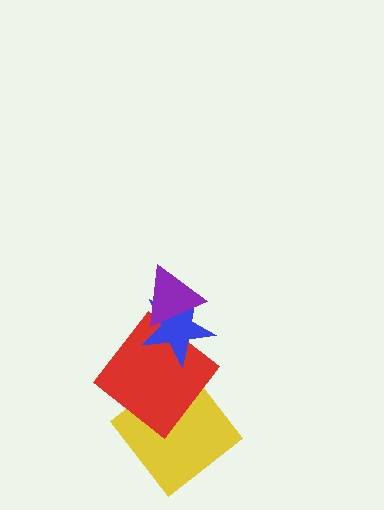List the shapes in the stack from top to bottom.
From top to bottom: the purple triangle, the blue star, the red diamond, the yellow diamond.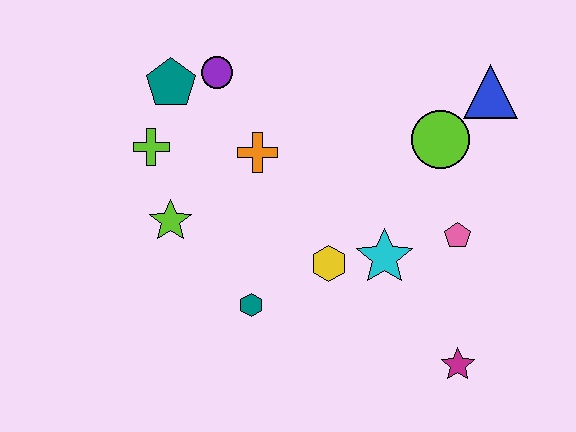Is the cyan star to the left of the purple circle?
No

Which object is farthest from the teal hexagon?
The blue triangle is farthest from the teal hexagon.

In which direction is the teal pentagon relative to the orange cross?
The teal pentagon is to the left of the orange cross.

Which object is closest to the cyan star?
The yellow hexagon is closest to the cyan star.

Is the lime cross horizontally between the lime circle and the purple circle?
No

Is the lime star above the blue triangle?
No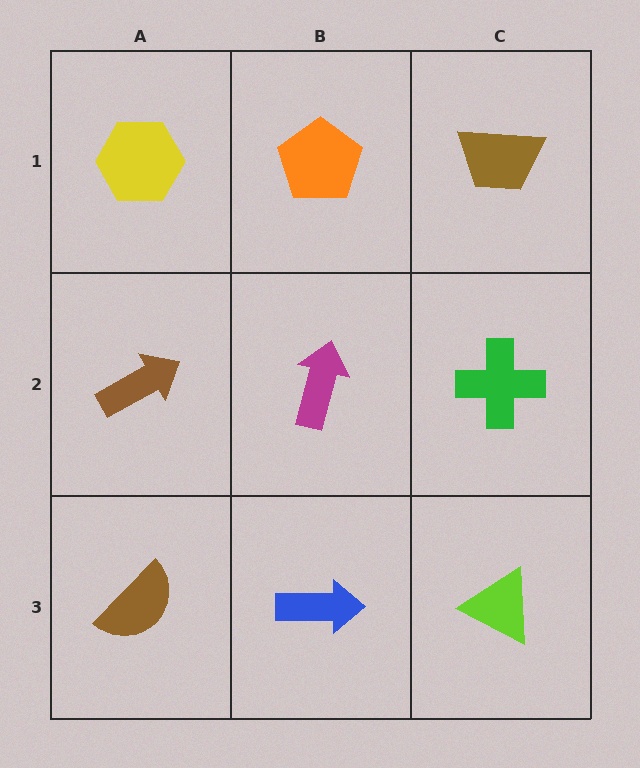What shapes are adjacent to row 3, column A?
A brown arrow (row 2, column A), a blue arrow (row 3, column B).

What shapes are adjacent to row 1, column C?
A green cross (row 2, column C), an orange pentagon (row 1, column B).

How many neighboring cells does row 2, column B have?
4.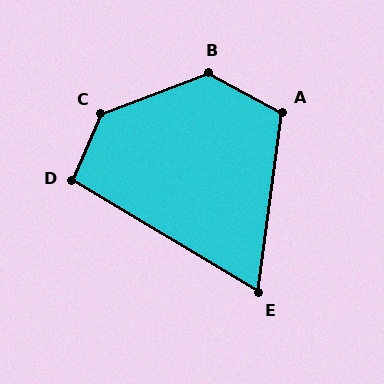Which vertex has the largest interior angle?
C, at approximately 134 degrees.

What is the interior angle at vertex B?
Approximately 131 degrees (obtuse).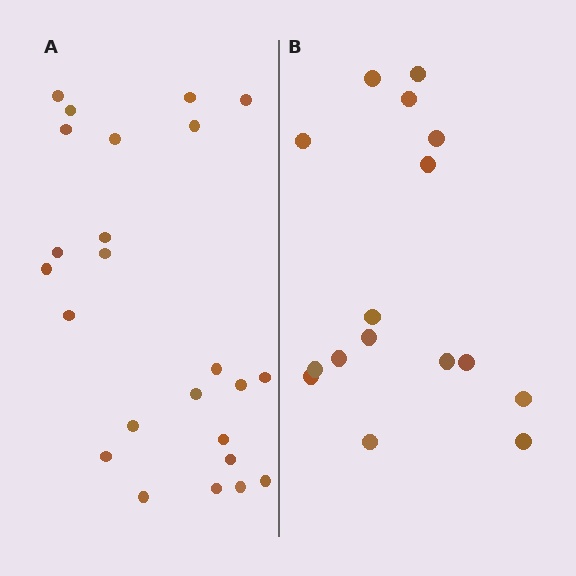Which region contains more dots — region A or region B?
Region A (the left region) has more dots.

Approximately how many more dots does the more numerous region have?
Region A has roughly 8 or so more dots than region B.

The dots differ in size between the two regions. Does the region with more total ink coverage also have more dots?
No. Region B has more total ink coverage because its dots are larger, but region A actually contains more individual dots. Total area can be misleading — the number of items is what matters here.